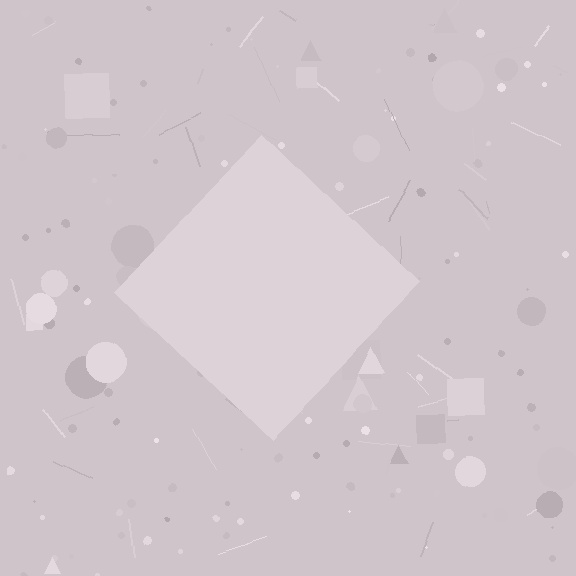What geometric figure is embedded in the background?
A diamond is embedded in the background.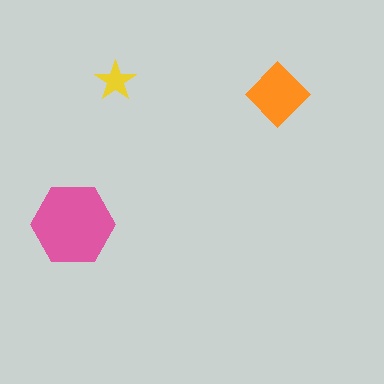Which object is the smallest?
The yellow star.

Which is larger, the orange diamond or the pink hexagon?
The pink hexagon.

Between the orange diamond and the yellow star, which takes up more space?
The orange diamond.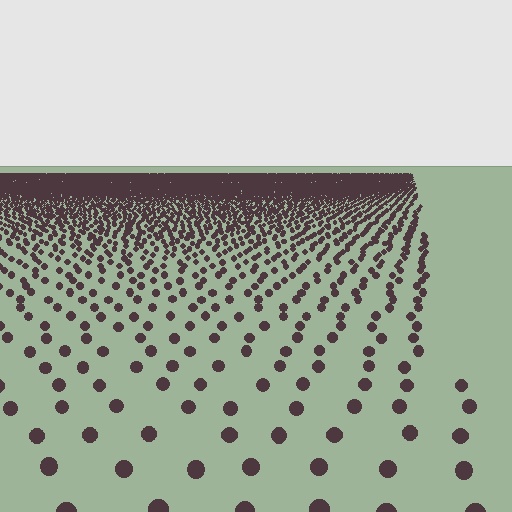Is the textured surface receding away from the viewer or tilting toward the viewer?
The surface is receding away from the viewer. Texture elements get smaller and denser toward the top.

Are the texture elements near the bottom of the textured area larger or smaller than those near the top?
Larger. Near the bottom, elements are closer to the viewer and appear at a bigger on-screen size.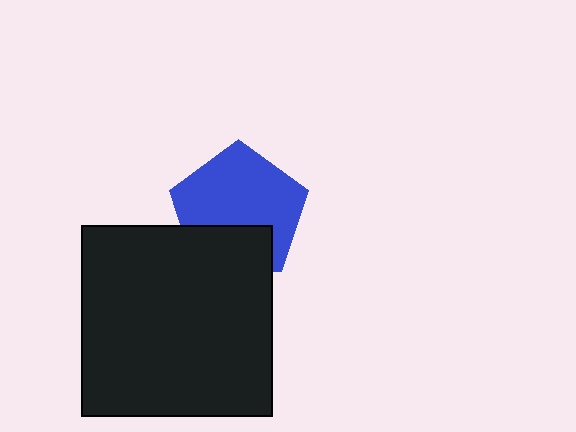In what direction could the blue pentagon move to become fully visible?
The blue pentagon could move up. That would shift it out from behind the black square entirely.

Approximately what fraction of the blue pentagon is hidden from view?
Roughly 31% of the blue pentagon is hidden behind the black square.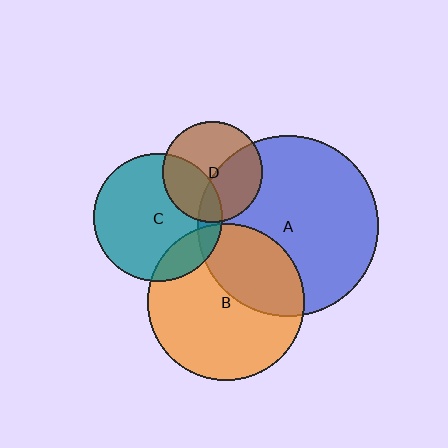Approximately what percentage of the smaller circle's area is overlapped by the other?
Approximately 10%.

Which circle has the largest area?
Circle A (blue).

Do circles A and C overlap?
Yes.